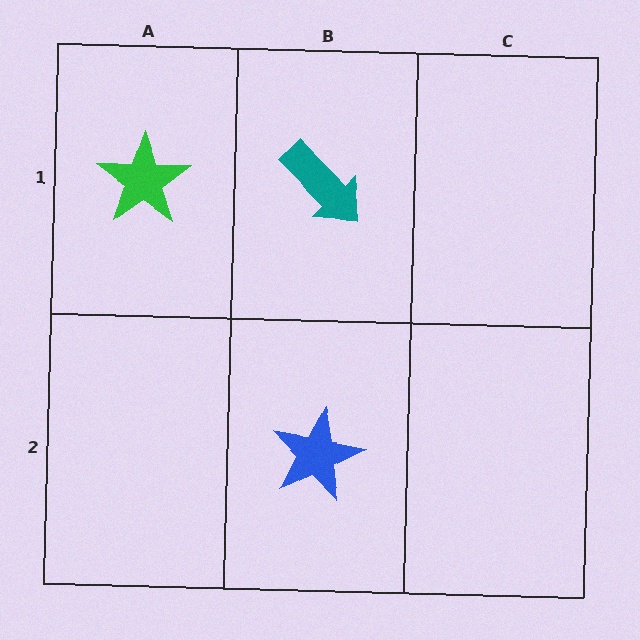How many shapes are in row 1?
2 shapes.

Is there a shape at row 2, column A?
No, that cell is empty.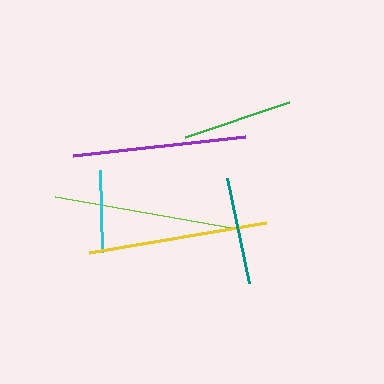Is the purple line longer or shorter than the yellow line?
The yellow line is longer than the purple line.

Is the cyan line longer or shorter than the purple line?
The purple line is longer than the cyan line.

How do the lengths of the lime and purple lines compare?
The lime and purple lines are approximately the same length.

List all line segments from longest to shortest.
From longest to shortest: yellow, lime, purple, green, teal, cyan.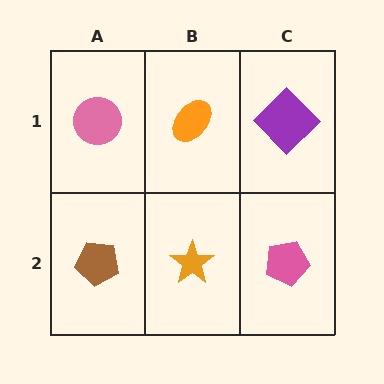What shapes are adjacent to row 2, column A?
A pink circle (row 1, column A), an orange star (row 2, column B).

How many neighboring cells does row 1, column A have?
2.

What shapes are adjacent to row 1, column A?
A brown pentagon (row 2, column A), an orange ellipse (row 1, column B).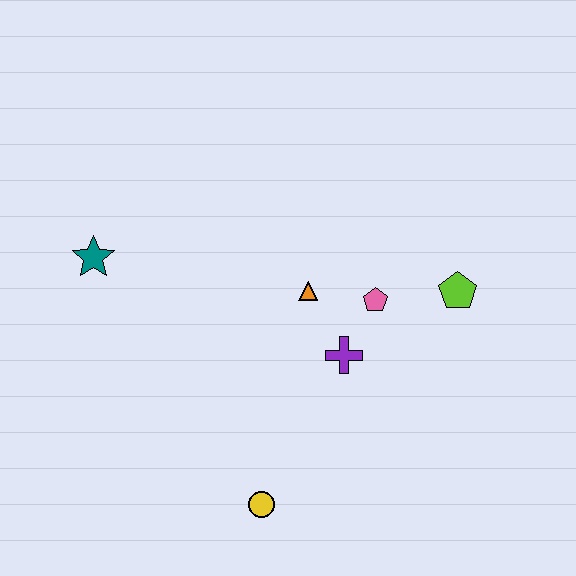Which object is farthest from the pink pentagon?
The teal star is farthest from the pink pentagon.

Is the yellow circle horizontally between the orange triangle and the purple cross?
No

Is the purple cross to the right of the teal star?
Yes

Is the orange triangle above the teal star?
No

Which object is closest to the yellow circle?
The purple cross is closest to the yellow circle.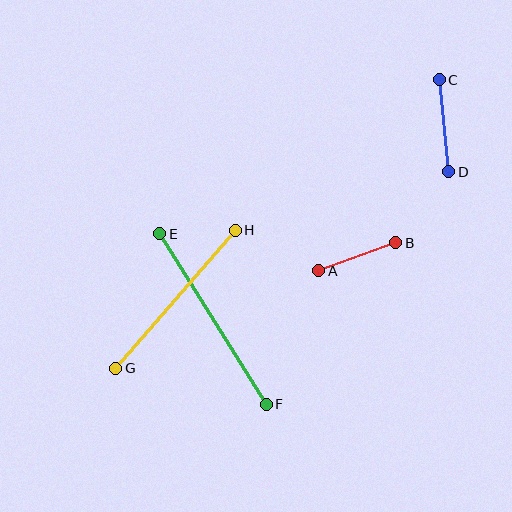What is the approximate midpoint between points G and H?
The midpoint is at approximately (176, 299) pixels.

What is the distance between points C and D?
The distance is approximately 93 pixels.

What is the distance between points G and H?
The distance is approximately 182 pixels.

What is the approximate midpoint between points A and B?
The midpoint is at approximately (357, 257) pixels.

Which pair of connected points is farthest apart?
Points E and F are farthest apart.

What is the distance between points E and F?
The distance is approximately 201 pixels.